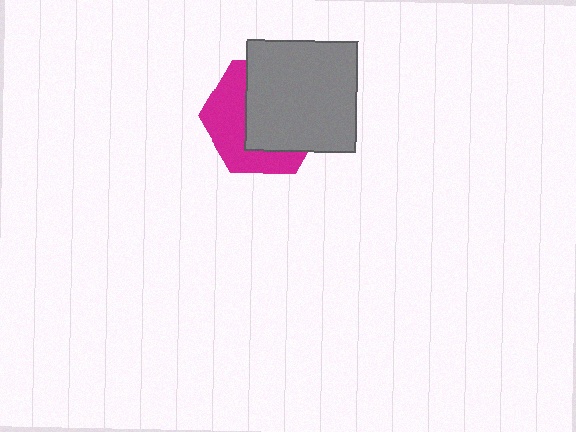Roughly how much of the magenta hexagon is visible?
A small part of it is visible (roughly 43%).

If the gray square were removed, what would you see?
You would see the complete magenta hexagon.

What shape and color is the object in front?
The object in front is a gray square.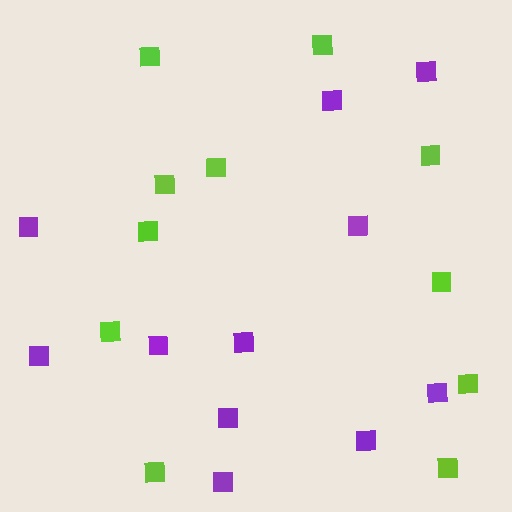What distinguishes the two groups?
There are 2 groups: one group of purple squares (11) and one group of lime squares (11).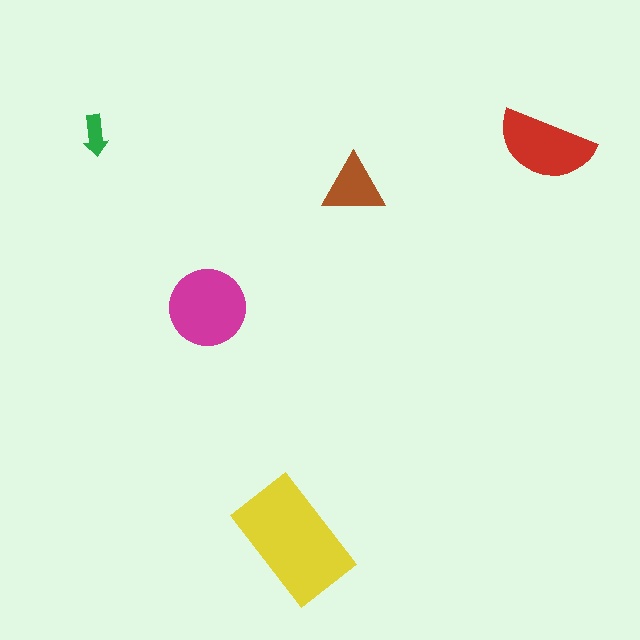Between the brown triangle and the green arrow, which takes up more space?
The brown triangle.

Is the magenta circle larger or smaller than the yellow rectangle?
Smaller.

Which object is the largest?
The yellow rectangle.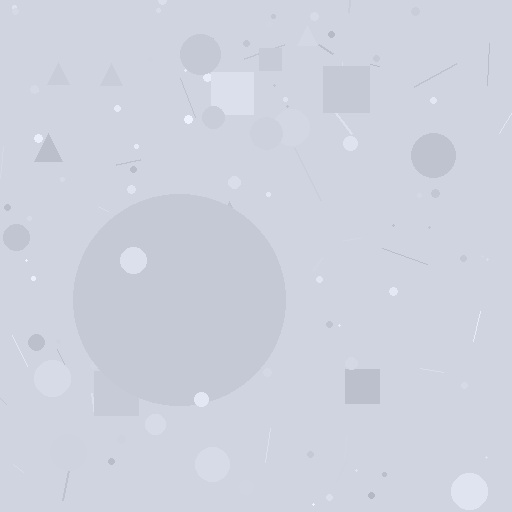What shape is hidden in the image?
A circle is hidden in the image.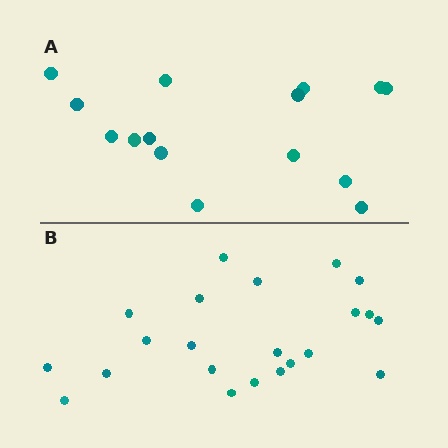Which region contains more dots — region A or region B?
Region B (the bottom region) has more dots.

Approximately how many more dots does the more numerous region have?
Region B has roughly 8 or so more dots than region A.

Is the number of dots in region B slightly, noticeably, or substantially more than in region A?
Region B has substantially more. The ratio is roughly 1.5 to 1.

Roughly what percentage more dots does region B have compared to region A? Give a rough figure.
About 45% more.